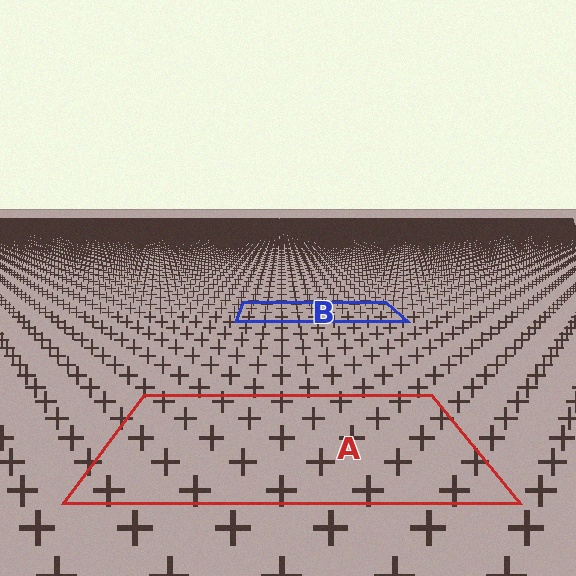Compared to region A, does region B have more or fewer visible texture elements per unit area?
Region B has more texture elements per unit area — they are packed more densely because it is farther away.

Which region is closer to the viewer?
Region A is closer. The texture elements there are larger and more spread out.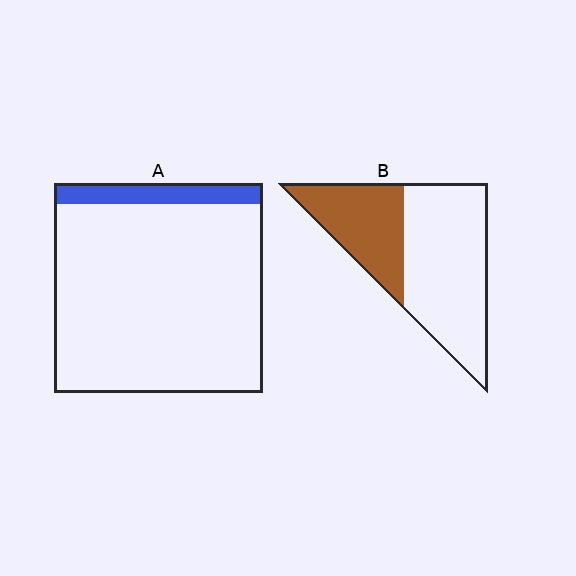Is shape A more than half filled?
No.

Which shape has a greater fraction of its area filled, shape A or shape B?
Shape B.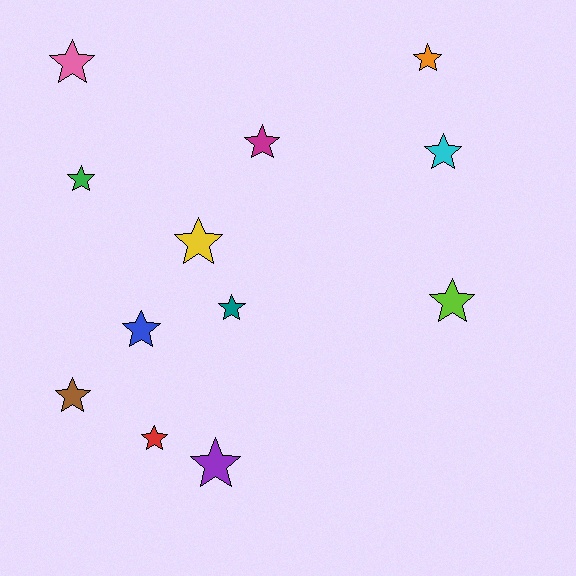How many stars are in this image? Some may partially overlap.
There are 12 stars.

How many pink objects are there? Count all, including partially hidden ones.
There is 1 pink object.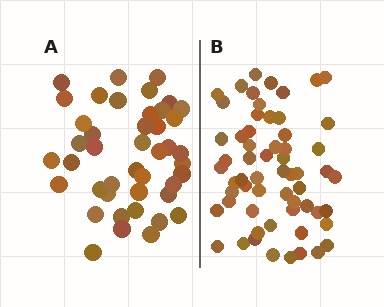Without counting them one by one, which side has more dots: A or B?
Region B (the right region) has more dots.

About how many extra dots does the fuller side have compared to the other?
Region B has approximately 15 more dots than region A.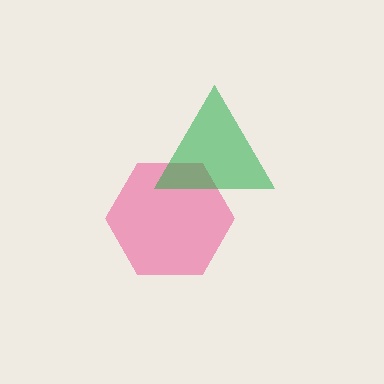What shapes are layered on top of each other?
The layered shapes are: a pink hexagon, a green triangle.